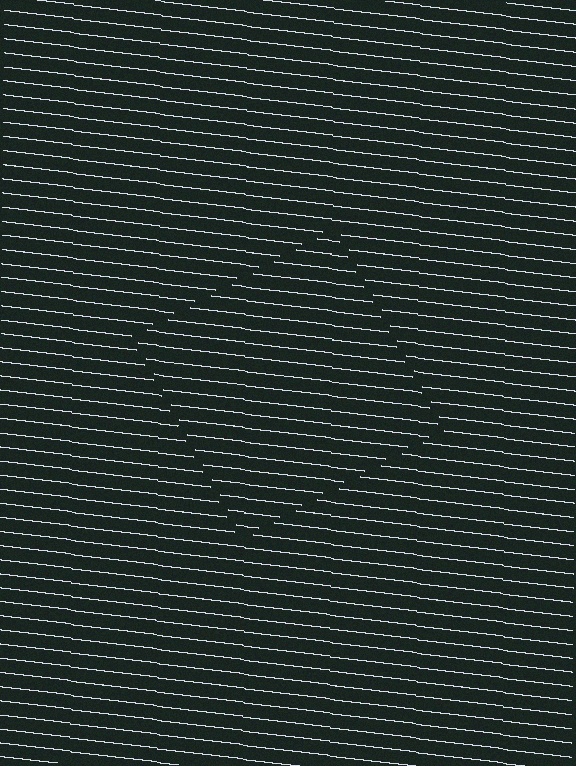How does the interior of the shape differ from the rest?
The interior of the shape contains the same grating, shifted by half a period — the contour is defined by the phase discontinuity where line-ends from the inner and outer gratings abut.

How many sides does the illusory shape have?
4 sides — the line-ends trace a square.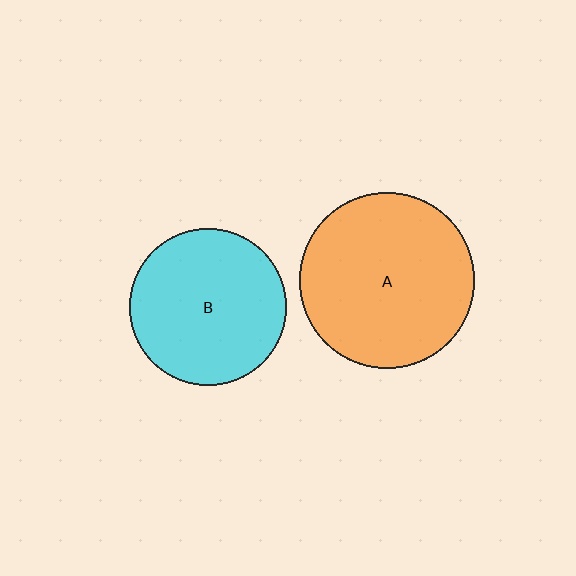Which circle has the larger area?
Circle A (orange).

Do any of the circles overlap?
No, none of the circles overlap.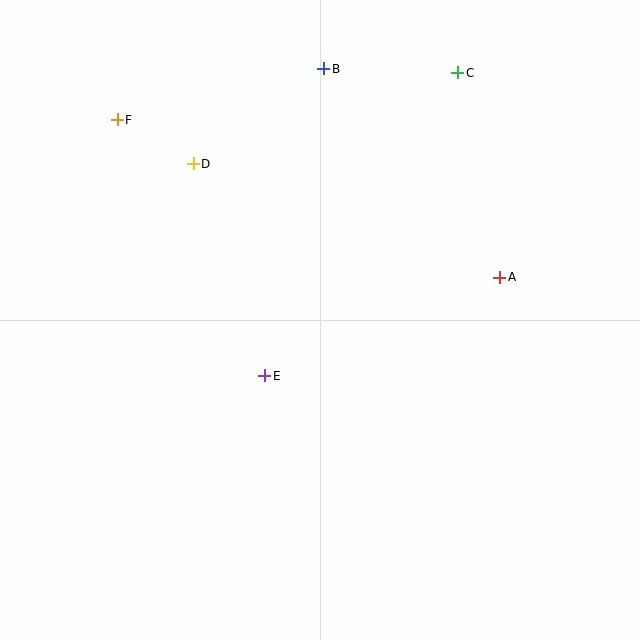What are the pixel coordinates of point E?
Point E is at (265, 376).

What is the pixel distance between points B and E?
The distance between B and E is 313 pixels.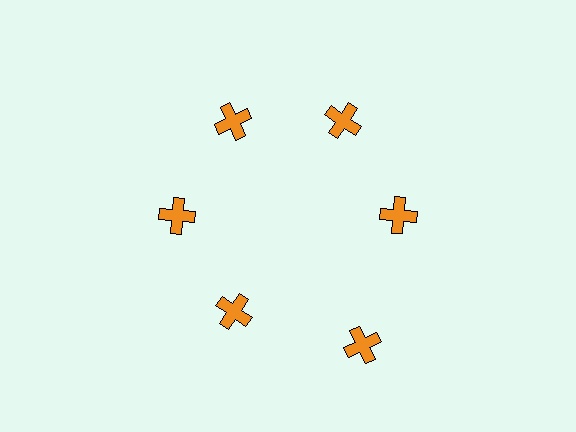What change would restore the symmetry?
The symmetry would be restored by moving it inward, back onto the ring so that all 6 crosses sit at equal angles and equal distance from the center.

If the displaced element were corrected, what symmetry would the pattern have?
It would have 6-fold rotational symmetry — the pattern would map onto itself every 60 degrees.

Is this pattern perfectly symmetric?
No. The 6 orange crosses are arranged in a ring, but one element near the 5 o'clock position is pushed outward from the center, breaking the 6-fold rotational symmetry.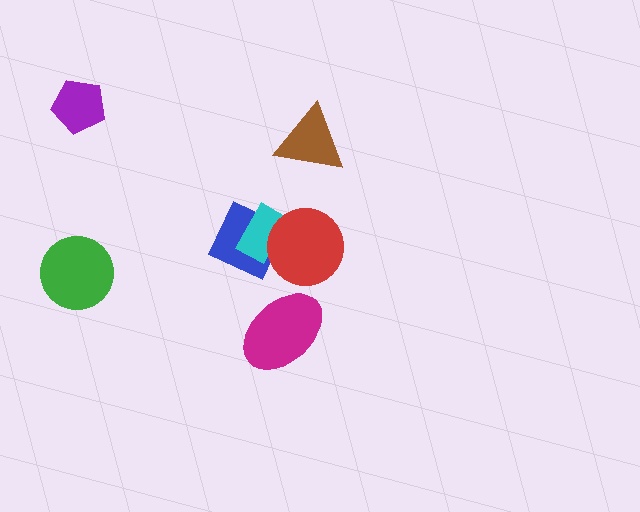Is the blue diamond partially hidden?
Yes, it is partially covered by another shape.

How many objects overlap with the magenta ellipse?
0 objects overlap with the magenta ellipse.